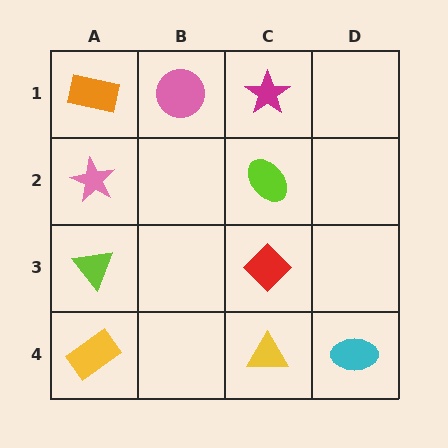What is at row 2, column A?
A pink star.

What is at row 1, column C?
A magenta star.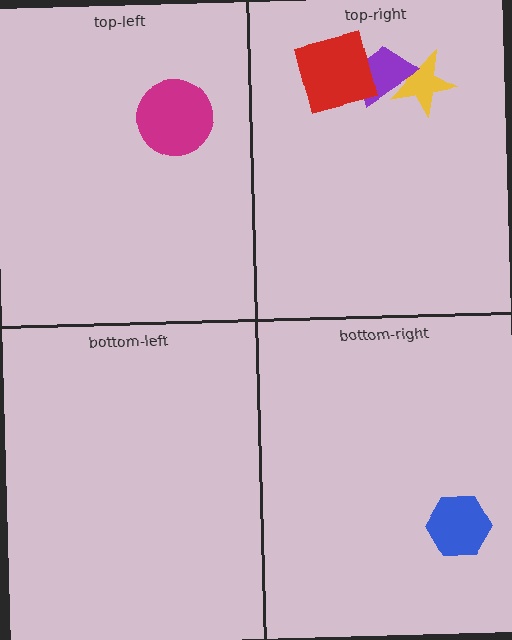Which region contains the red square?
The top-right region.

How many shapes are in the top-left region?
1.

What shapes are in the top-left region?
The magenta circle.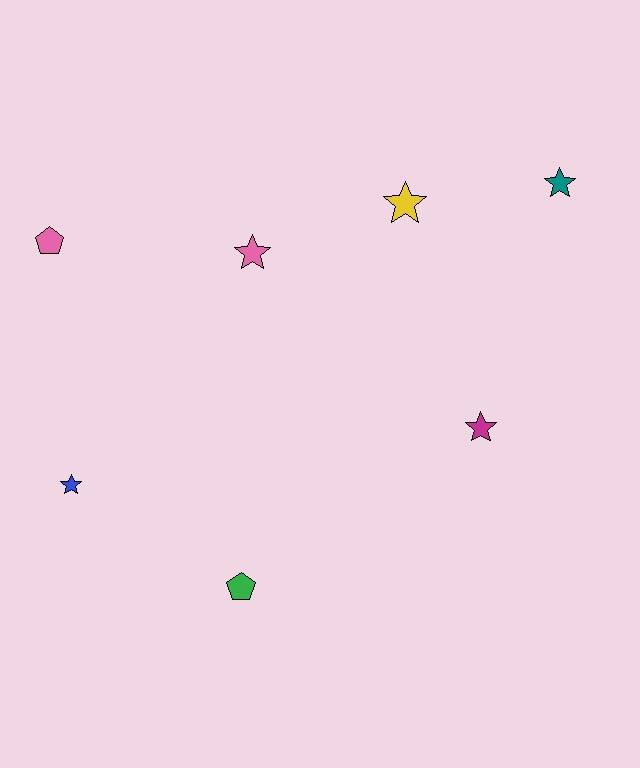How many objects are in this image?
There are 7 objects.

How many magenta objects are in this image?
There is 1 magenta object.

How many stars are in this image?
There are 5 stars.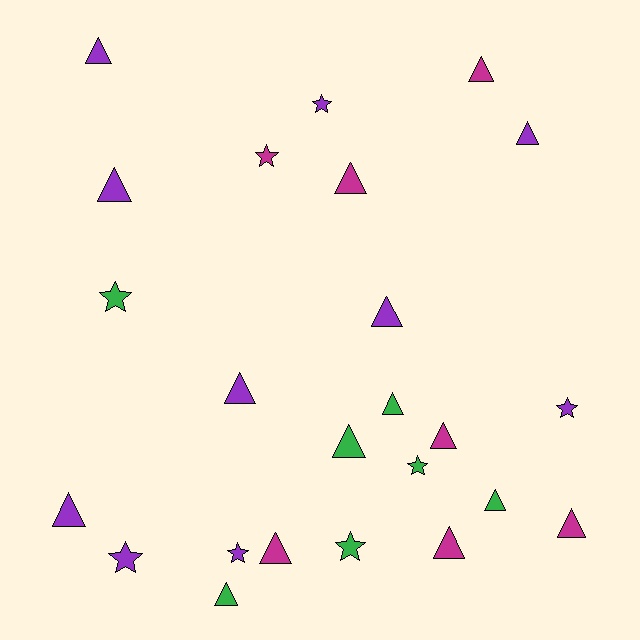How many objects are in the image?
There are 24 objects.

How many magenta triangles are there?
There are 6 magenta triangles.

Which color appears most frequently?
Purple, with 10 objects.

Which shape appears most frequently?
Triangle, with 16 objects.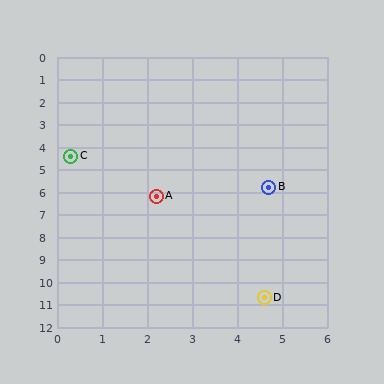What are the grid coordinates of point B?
Point B is at approximately (4.7, 5.8).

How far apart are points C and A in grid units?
Points C and A are about 2.6 grid units apart.